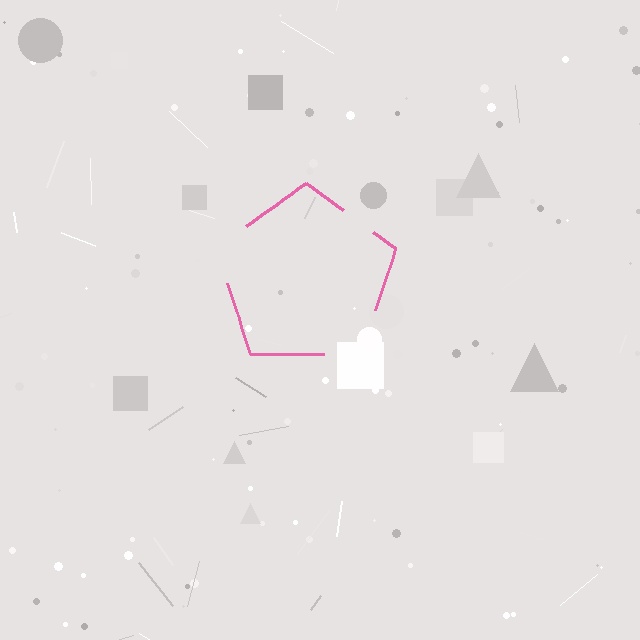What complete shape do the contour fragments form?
The contour fragments form a pentagon.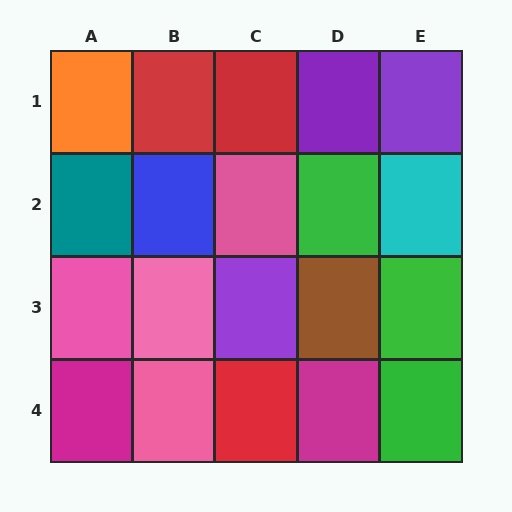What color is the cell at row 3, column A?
Pink.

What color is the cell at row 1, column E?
Purple.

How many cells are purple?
3 cells are purple.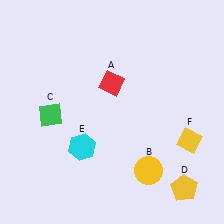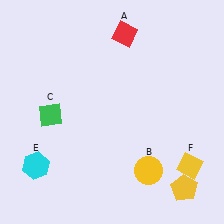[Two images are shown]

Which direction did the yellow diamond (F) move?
The yellow diamond (F) moved down.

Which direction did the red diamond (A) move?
The red diamond (A) moved up.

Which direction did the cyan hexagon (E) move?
The cyan hexagon (E) moved left.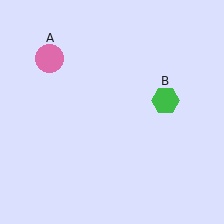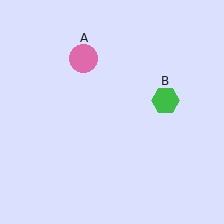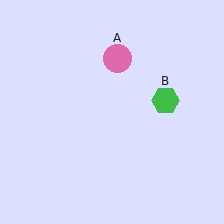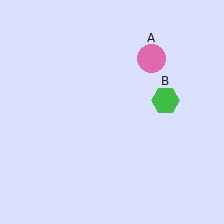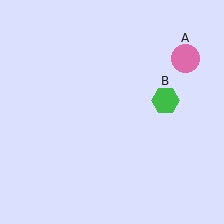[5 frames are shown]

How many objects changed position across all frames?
1 object changed position: pink circle (object A).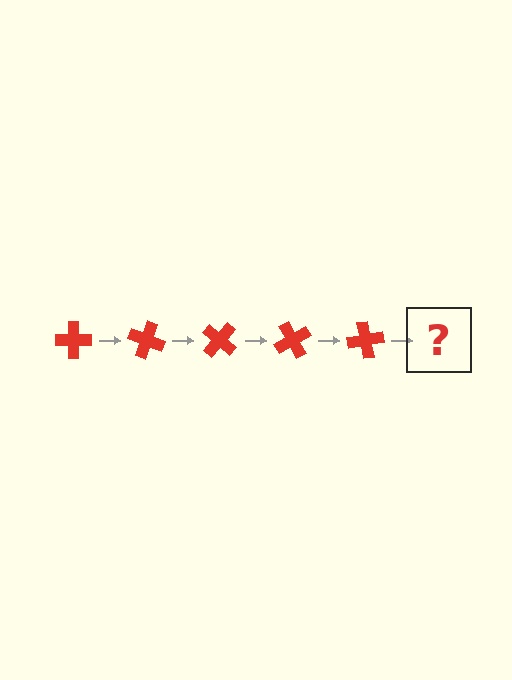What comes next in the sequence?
The next element should be a red cross rotated 100 degrees.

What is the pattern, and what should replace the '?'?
The pattern is that the cross rotates 20 degrees each step. The '?' should be a red cross rotated 100 degrees.